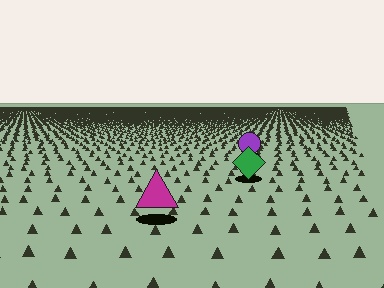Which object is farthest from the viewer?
The purple circle is farthest from the viewer. It appears smaller and the ground texture around it is denser.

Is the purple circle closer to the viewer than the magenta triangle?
No. The magenta triangle is closer — you can tell from the texture gradient: the ground texture is coarser near it.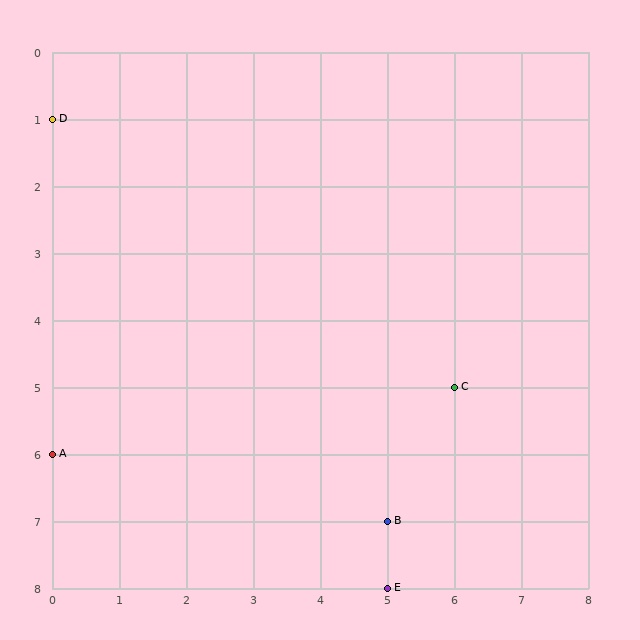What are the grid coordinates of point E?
Point E is at grid coordinates (5, 8).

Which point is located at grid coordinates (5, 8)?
Point E is at (5, 8).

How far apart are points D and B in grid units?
Points D and B are 5 columns and 6 rows apart (about 7.8 grid units diagonally).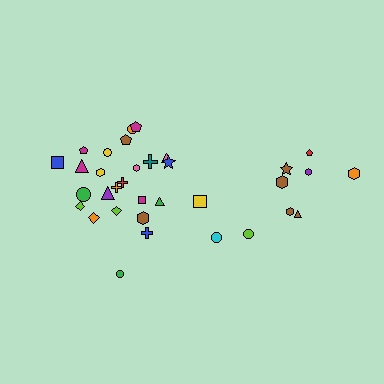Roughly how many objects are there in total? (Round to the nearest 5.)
Roughly 35 objects in total.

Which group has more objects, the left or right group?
The left group.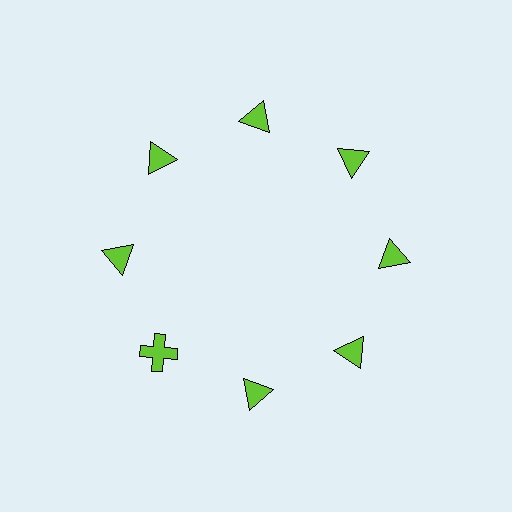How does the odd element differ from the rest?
It has a different shape: cross instead of triangle.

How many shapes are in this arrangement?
There are 8 shapes arranged in a ring pattern.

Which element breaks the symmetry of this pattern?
The lime cross at roughly the 8 o'clock position breaks the symmetry. All other shapes are lime triangles.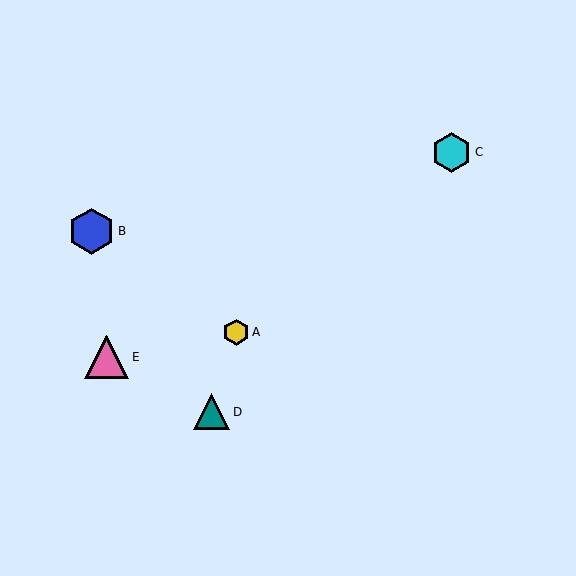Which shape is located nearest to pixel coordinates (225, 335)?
The yellow hexagon (labeled A) at (236, 332) is nearest to that location.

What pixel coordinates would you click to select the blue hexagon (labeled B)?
Click at (92, 231) to select the blue hexagon B.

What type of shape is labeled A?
Shape A is a yellow hexagon.